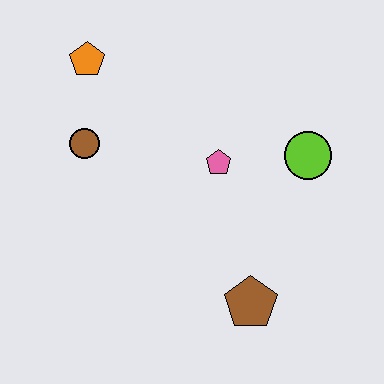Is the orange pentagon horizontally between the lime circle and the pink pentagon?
No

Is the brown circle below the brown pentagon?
No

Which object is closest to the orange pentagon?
The brown circle is closest to the orange pentagon.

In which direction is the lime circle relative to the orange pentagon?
The lime circle is to the right of the orange pentagon.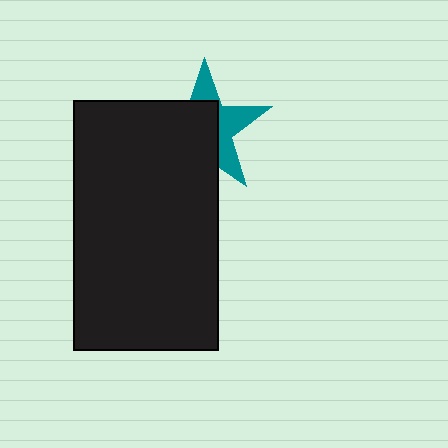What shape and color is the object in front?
The object in front is a black rectangle.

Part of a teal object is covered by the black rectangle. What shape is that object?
It is a star.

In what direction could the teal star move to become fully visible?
The teal star could move toward the upper-right. That would shift it out from behind the black rectangle entirely.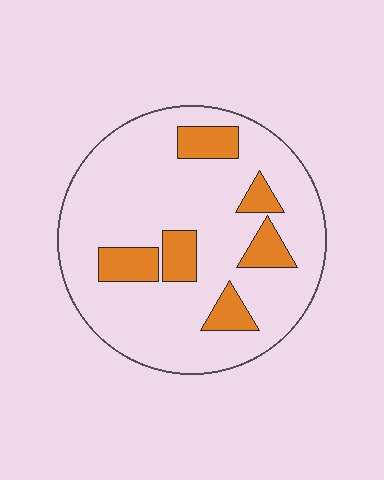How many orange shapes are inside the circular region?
6.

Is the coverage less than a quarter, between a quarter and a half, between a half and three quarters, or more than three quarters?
Less than a quarter.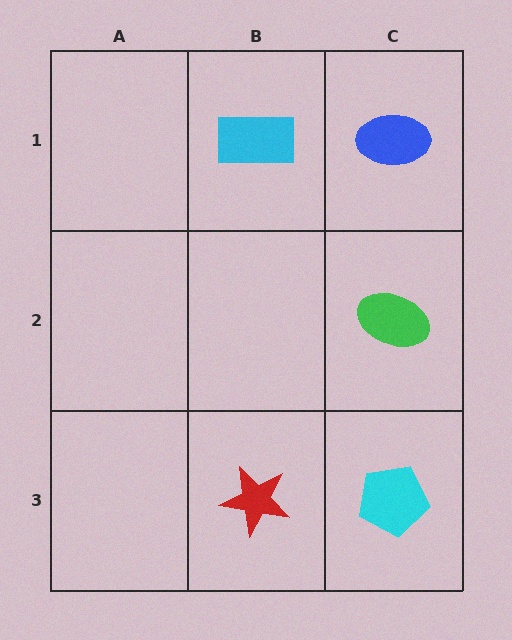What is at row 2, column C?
A green ellipse.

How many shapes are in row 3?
2 shapes.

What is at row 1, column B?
A cyan rectangle.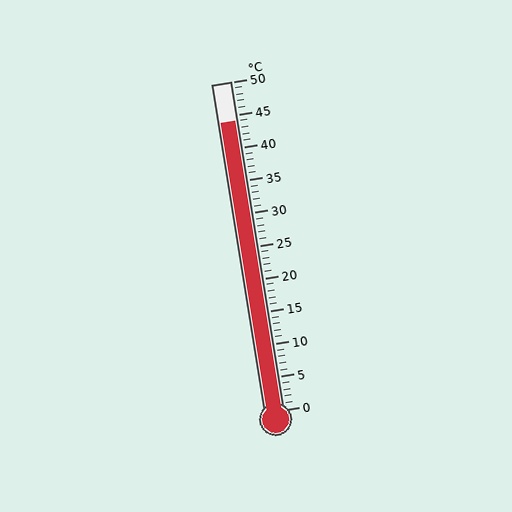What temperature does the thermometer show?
The thermometer shows approximately 44°C.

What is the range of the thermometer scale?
The thermometer scale ranges from 0°C to 50°C.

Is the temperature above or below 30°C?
The temperature is above 30°C.